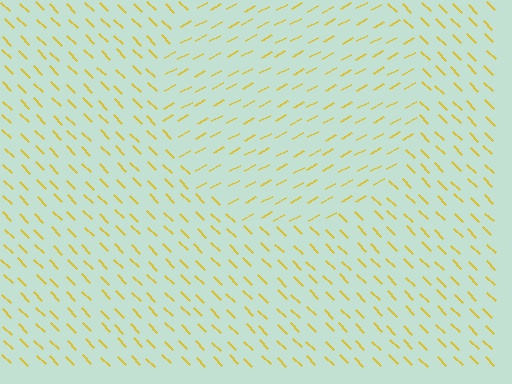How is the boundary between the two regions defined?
The boundary is defined purely by a change in line orientation (approximately 73 degrees difference). All lines are the same color and thickness.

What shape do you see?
I see a circle.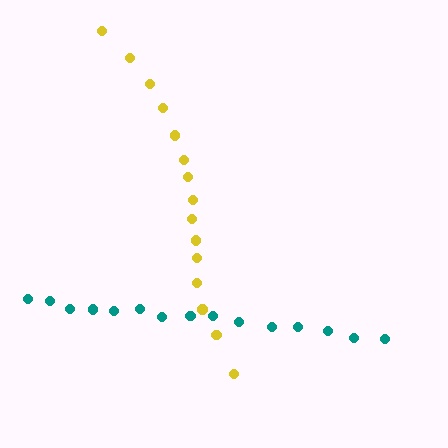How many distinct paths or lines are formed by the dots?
There are 2 distinct paths.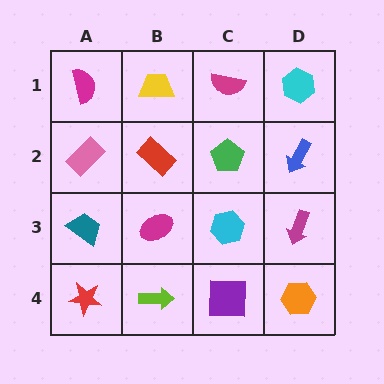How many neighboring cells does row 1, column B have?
3.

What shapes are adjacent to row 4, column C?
A cyan hexagon (row 3, column C), a lime arrow (row 4, column B), an orange hexagon (row 4, column D).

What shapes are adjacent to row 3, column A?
A pink rectangle (row 2, column A), a red star (row 4, column A), a magenta ellipse (row 3, column B).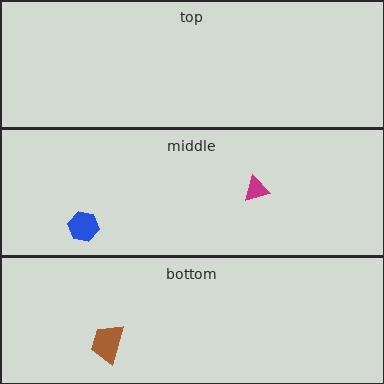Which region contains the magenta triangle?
The middle region.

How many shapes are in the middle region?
2.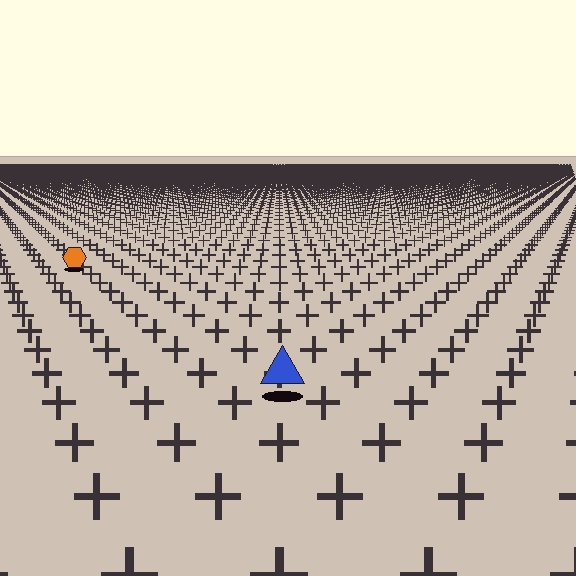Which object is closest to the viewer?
The blue triangle is closest. The texture marks near it are larger and more spread out.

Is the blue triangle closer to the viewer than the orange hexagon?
Yes. The blue triangle is closer — you can tell from the texture gradient: the ground texture is coarser near it.